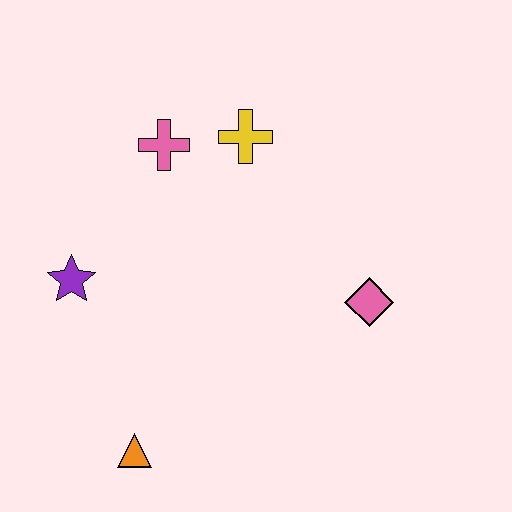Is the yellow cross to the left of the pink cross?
No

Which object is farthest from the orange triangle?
The yellow cross is farthest from the orange triangle.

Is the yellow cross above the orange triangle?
Yes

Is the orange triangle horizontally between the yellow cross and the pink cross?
No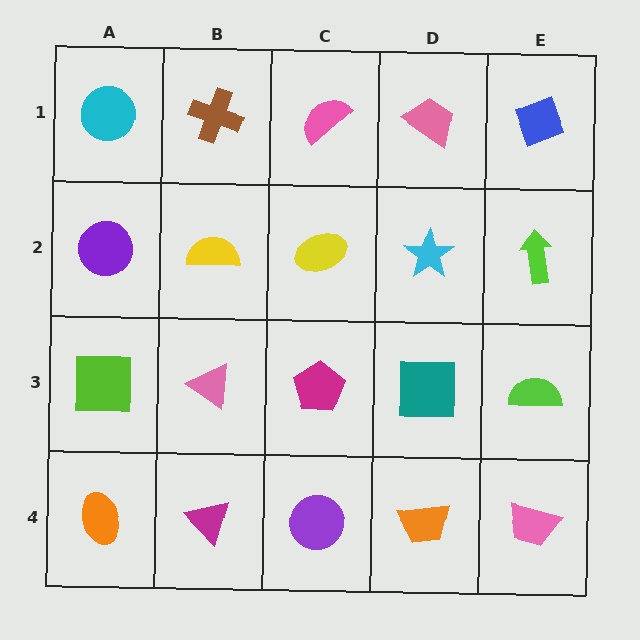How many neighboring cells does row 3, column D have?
4.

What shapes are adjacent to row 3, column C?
A yellow ellipse (row 2, column C), a purple circle (row 4, column C), a pink triangle (row 3, column B), a teal square (row 3, column D).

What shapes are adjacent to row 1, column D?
A cyan star (row 2, column D), a pink semicircle (row 1, column C), a blue diamond (row 1, column E).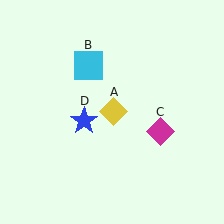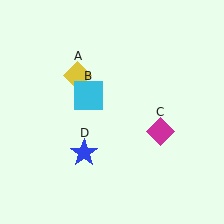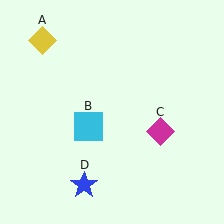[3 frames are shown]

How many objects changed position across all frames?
3 objects changed position: yellow diamond (object A), cyan square (object B), blue star (object D).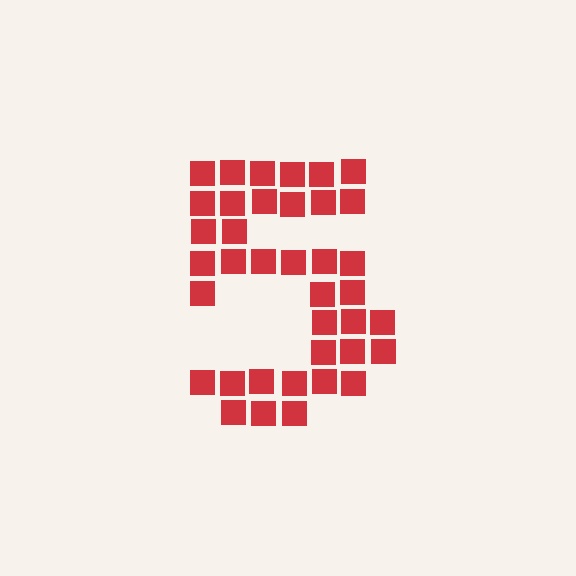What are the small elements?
The small elements are squares.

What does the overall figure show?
The overall figure shows the digit 5.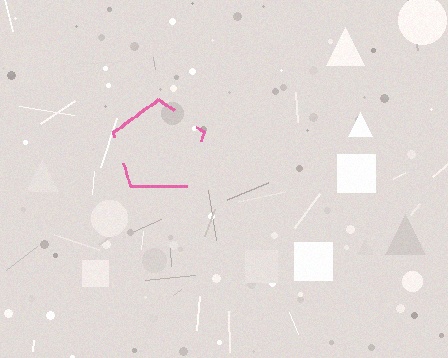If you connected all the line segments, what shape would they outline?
They would outline a pentagon.